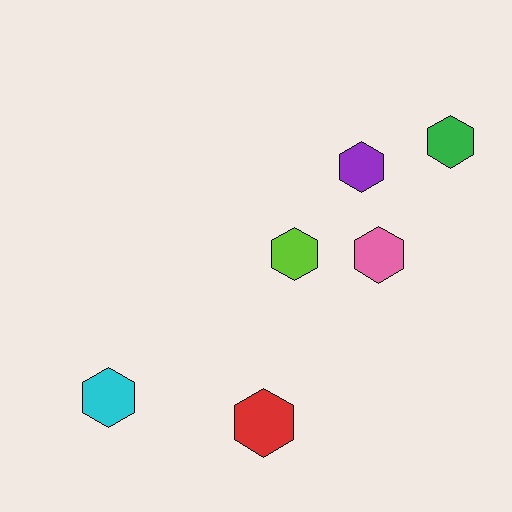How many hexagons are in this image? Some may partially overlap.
There are 6 hexagons.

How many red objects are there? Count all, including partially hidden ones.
There is 1 red object.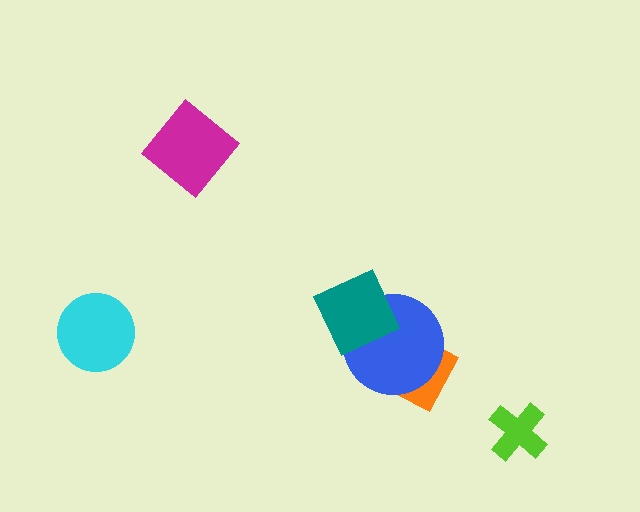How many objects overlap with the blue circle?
2 objects overlap with the blue circle.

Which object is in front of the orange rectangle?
The blue circle is in front of the orange rectangle.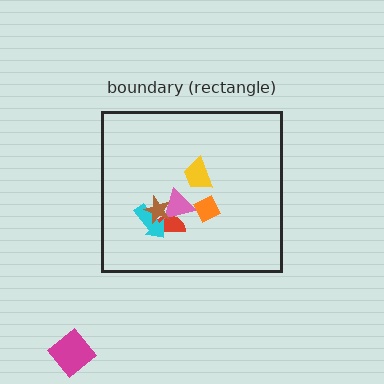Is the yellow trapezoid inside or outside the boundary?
Inside.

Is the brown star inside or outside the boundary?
Inside.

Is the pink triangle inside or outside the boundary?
Inside.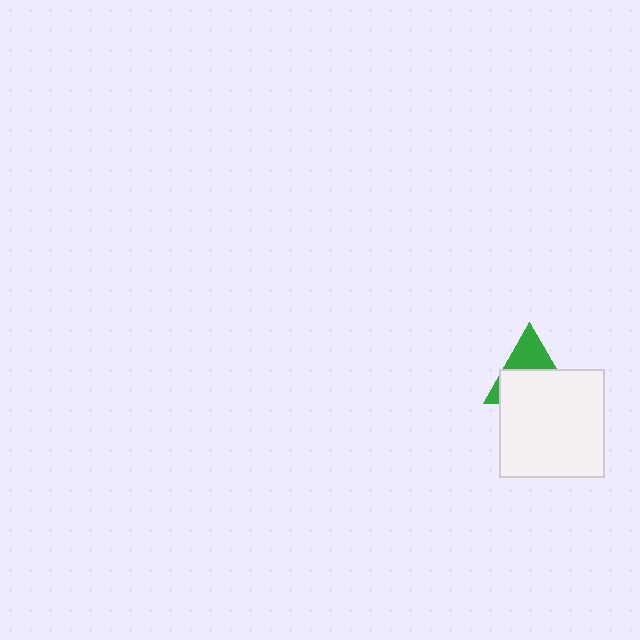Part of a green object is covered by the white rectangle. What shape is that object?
It is a triangle.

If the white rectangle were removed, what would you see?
You would see the complete green triangle.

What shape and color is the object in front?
The object in front is a white rectangle.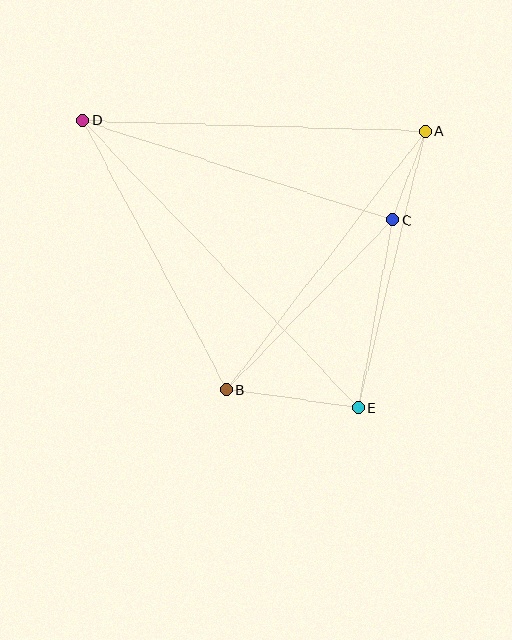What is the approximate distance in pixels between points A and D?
The distance between A and D is approximately 342 pixels.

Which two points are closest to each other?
Points A and C are closest to each other.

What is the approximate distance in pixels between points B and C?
The distance between B and C is approximately 237 pixels.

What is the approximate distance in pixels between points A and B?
The distance between A and B is approximately 326 pixels.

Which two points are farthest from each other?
Points D and E are farthest from each other.